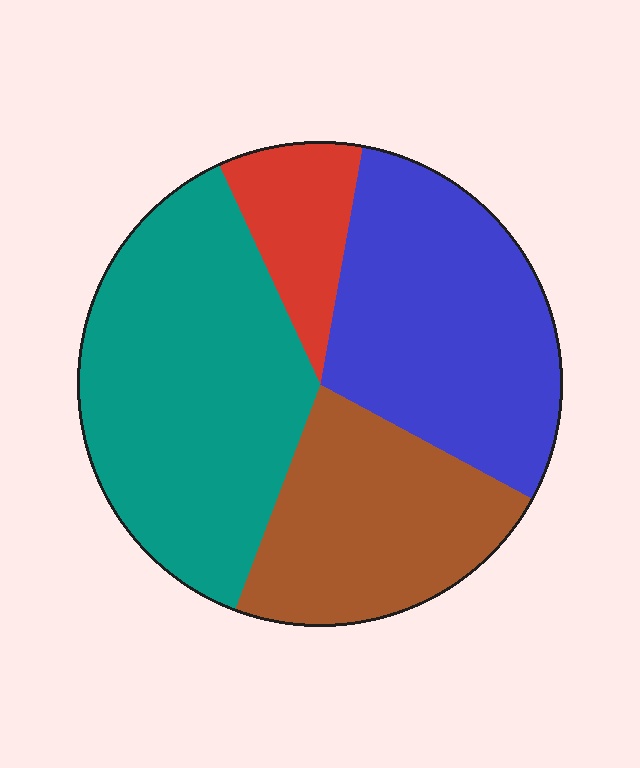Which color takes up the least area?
Red, at roughly 10%.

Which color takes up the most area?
Teal, at roughly 35%.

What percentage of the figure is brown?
Brown covers about 25% of the figure.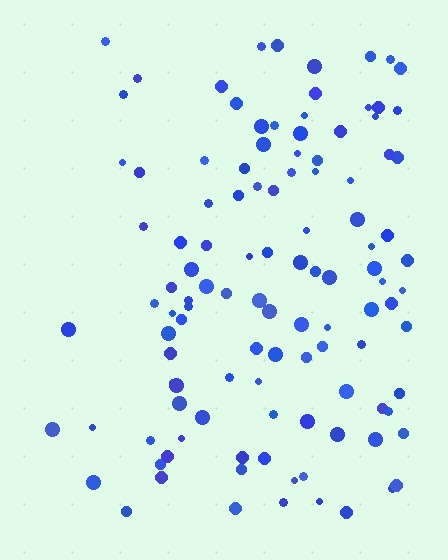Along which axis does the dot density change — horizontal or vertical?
Horizontal.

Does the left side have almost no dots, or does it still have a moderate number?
Still a moderate number, just noticeably fewer than the right.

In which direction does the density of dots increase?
From left to right, with the right side densest.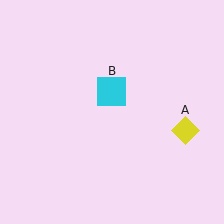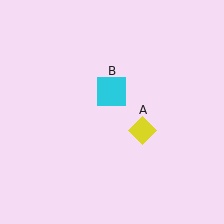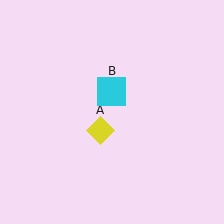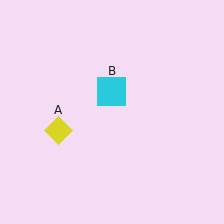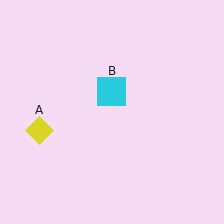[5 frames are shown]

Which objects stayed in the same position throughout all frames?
Cyan square (object B) remained stationary.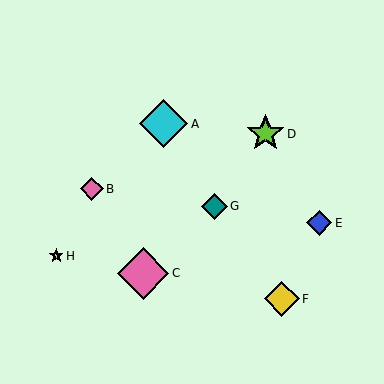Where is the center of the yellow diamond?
The center of the yellow diamond is at (282, 299).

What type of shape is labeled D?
Shape D is a lime star.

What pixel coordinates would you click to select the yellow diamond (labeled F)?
Click at (282, 299) to select the yellow diamond F.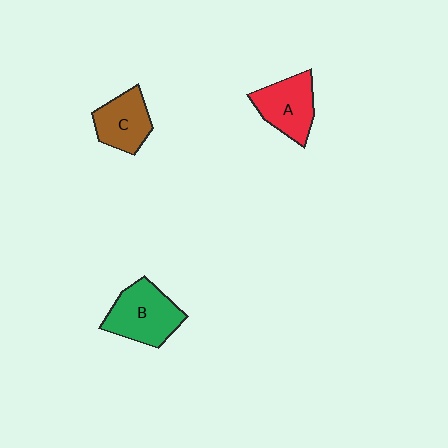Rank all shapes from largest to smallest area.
From largest to smallest: B (green), A (red), C (brown).